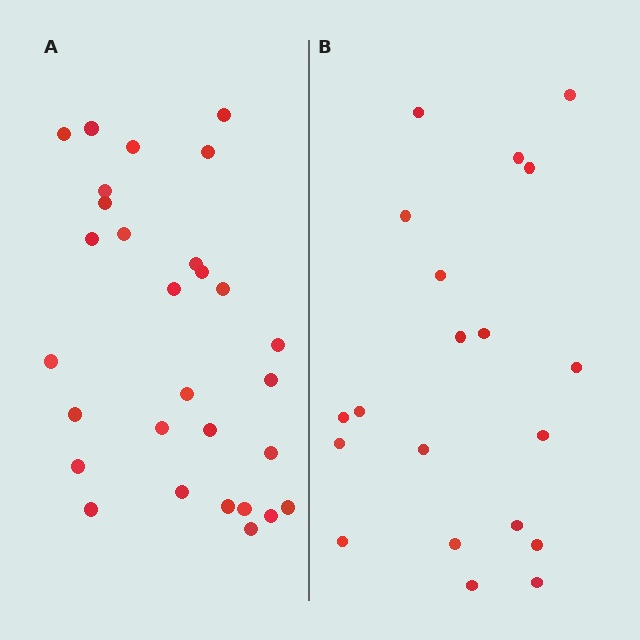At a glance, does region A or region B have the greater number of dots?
Region A (the left region) has more dots.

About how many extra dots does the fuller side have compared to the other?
Region A has roughly 8 or so more dots than region B.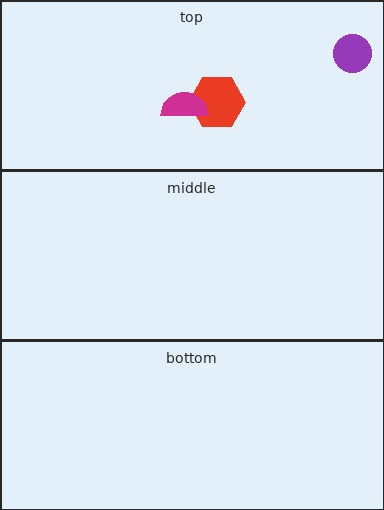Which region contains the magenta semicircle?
The top region.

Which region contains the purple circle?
The top region.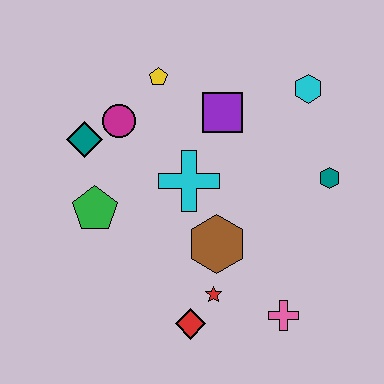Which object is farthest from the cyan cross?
The pink cross is farthest from the cyan cross.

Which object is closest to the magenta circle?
The teal diamond is closest to the magenta circle.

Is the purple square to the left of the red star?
No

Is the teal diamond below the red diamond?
No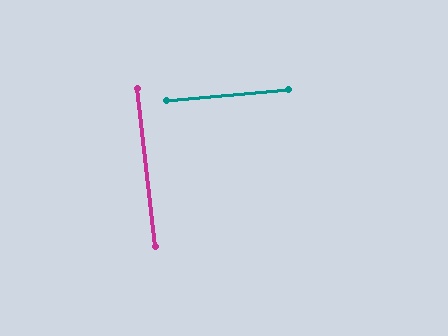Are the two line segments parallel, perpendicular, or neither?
Perpendicular — they meet at approximately 89°.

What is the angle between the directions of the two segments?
Approximately 89 degrees.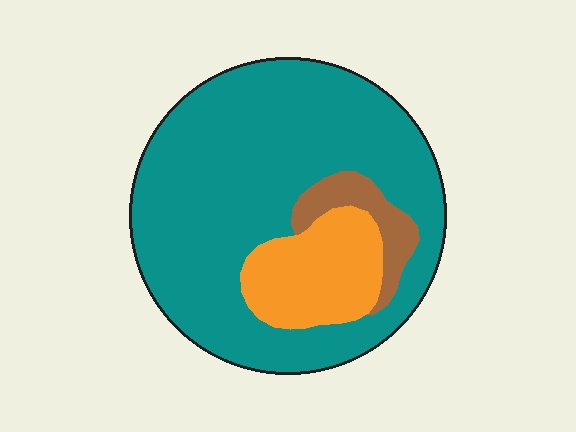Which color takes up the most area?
Teal, at roughly 75%.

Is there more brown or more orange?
Orange.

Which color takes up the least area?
Brown, at roughly 5%.